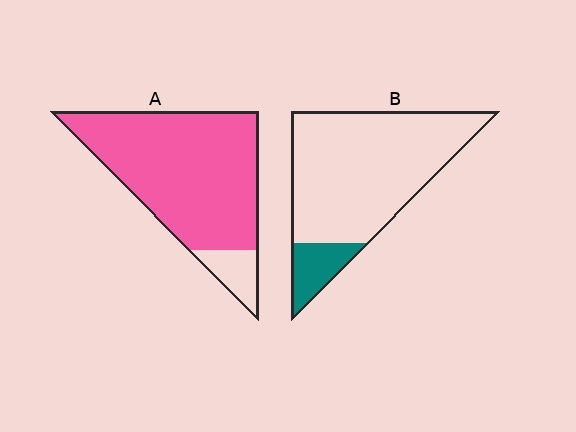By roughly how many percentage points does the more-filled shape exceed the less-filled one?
By roughly 75 percentage points (A over B).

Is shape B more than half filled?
No.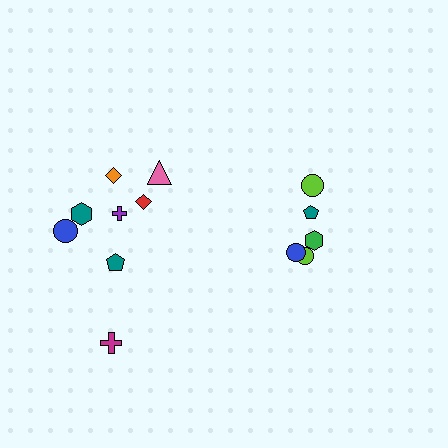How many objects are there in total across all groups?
There are 13 objects.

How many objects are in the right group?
There are 5 objects.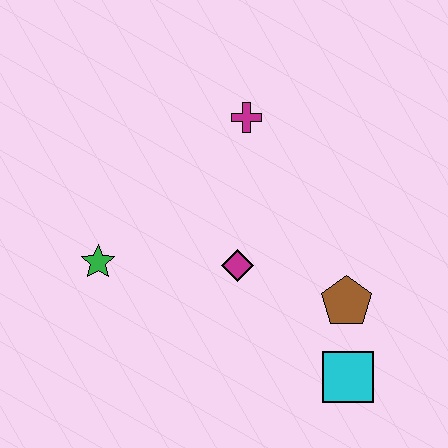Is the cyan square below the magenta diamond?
Yes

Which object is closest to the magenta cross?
The magenta diamond is closest to the magenta cross.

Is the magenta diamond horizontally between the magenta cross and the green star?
Yes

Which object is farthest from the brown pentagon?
The green star is farthest from the brown pentagon.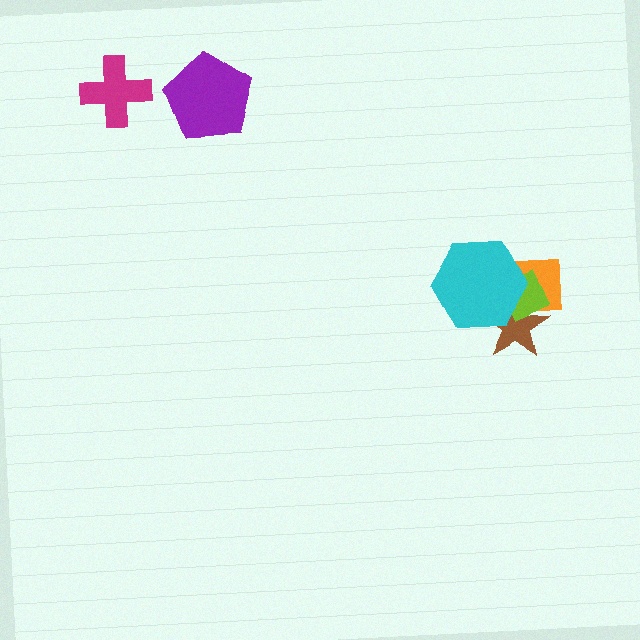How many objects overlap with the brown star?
3 objects overlap with the brown star.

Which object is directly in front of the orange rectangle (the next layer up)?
The lime diamond is directly in front of the orange rectangle.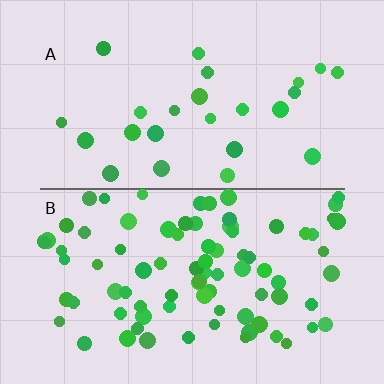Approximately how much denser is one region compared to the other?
Approximately 3.4× — region B over region A.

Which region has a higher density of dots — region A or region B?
B (the bottom).